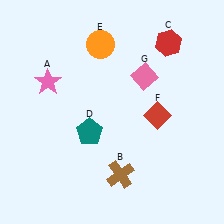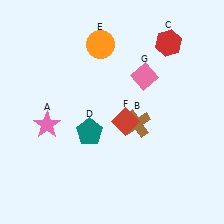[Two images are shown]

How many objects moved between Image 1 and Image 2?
3 objects moved between the two images.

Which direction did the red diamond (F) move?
The red diamond (F) moved left.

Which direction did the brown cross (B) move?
The brown cross (B) moved up.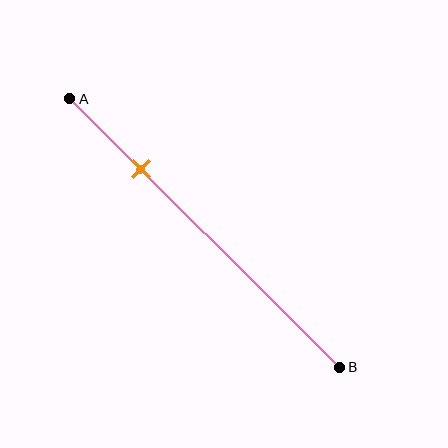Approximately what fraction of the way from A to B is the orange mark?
The orange mark is approximately 25% of the way from A to B.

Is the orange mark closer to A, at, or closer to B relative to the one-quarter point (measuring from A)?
The orange mark is approximately at the one-quarter point of segment AB.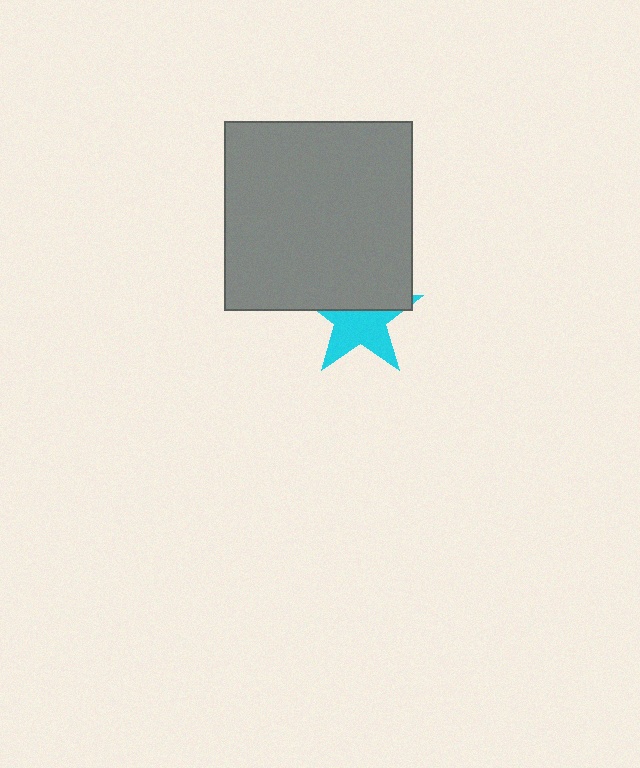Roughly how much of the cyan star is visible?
About half of it is visible (roughly 54%).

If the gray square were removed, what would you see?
You would see the complete cyan star.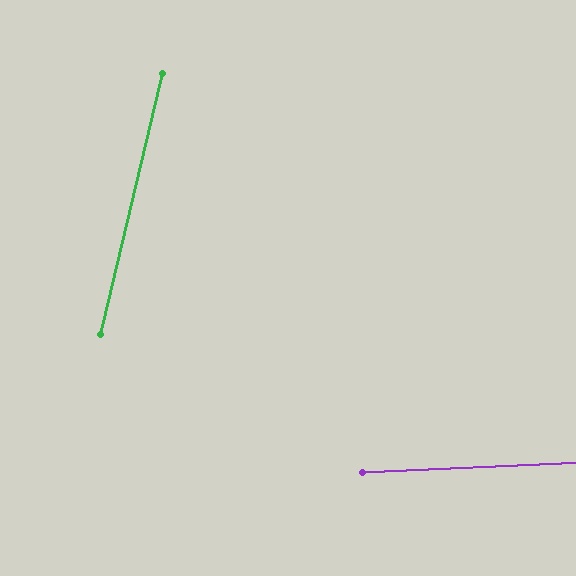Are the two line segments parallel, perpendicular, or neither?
Neither parallel nor perpendicular — they differ by about 74°.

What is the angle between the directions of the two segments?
Approximately 74 degrees.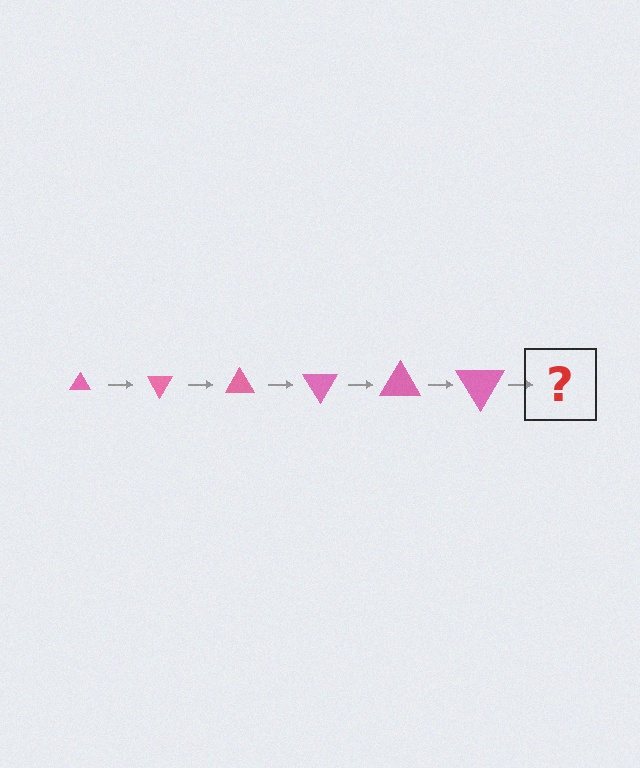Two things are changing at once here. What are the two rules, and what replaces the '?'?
The two rules are that the triangle grows larger each step and it rotates 60 degrees each step. The '?' should be a triangle, larger than the previous one and rotated 360 degrees from the start.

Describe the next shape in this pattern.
It should be a triangle, larger than the previous one and rotated 360 degrees from the start.